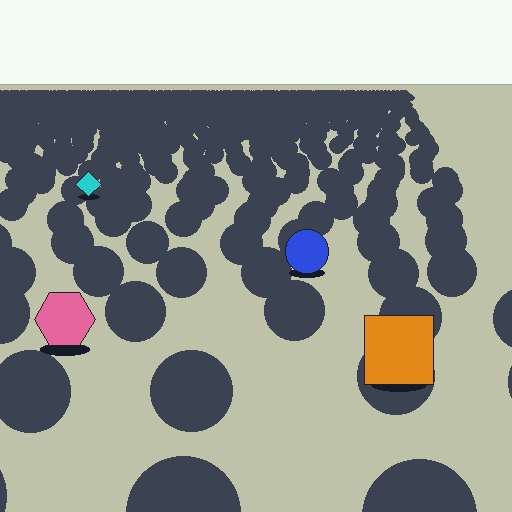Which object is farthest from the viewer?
The cyan diamond is farthest from the viewer. It appears smaller and the ground texture around it is denser.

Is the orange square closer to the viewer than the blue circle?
Yes. The orange square is closer — you can tell from the texture gradient: the ground texture is coarser near it.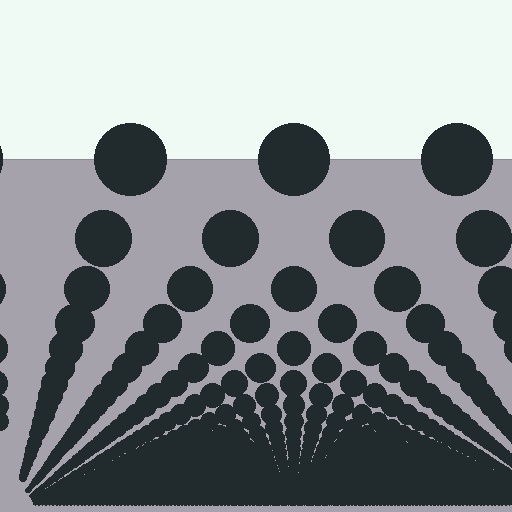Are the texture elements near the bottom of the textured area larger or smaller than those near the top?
Smaller. The gradient is inverted — elements near the bottom are smaller and denser.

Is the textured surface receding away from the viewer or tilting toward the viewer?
The surface appears to tilt toward the viewer. Texture elements get larger and sparser toward the top.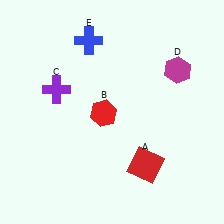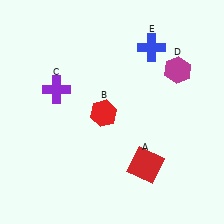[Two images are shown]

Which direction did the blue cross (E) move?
The blue cross (E) moved right.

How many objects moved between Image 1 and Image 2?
1 object moved between the two images.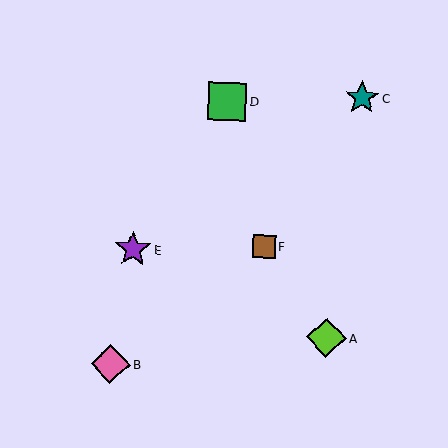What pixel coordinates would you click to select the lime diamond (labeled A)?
Click at (327, 338) to select the lime diamond A.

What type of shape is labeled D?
Shape D is a green square.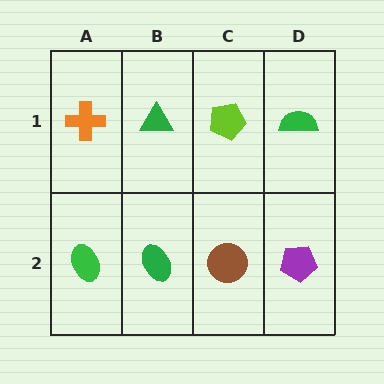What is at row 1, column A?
An orange cross.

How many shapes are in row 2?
4 shapes.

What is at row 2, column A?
A green ellipse.